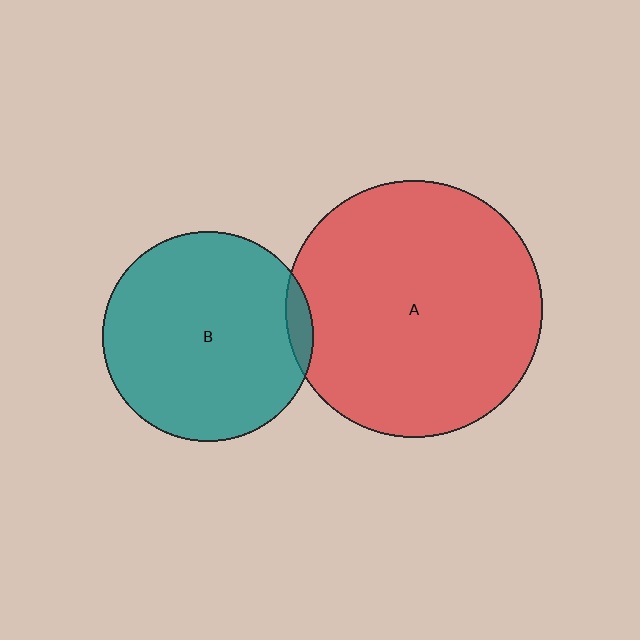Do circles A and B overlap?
Yes.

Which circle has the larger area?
Circle A (red).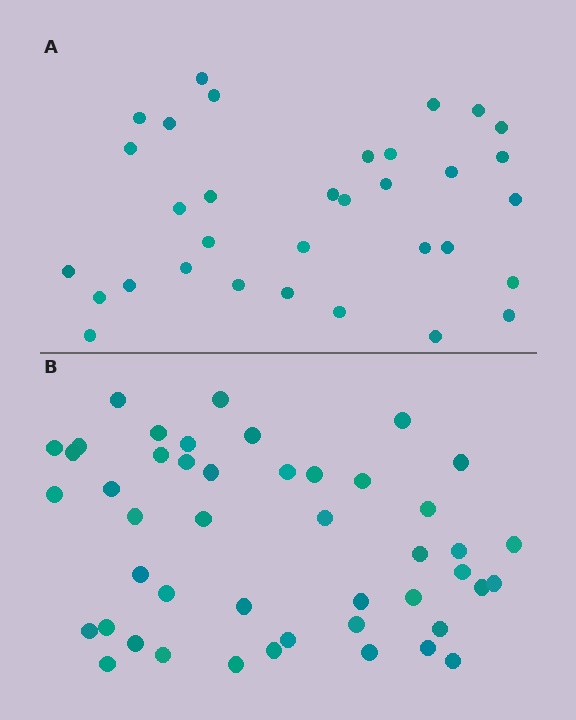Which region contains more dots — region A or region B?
Region B (the bottom region) has more dots.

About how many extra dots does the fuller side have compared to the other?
Region B has approximately 15 more dots than region A.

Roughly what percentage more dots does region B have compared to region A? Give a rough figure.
About 40% more.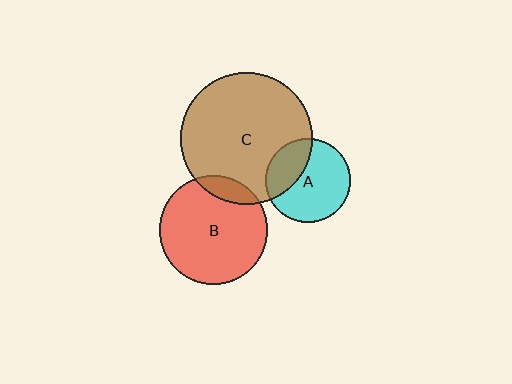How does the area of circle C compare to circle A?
Approximately 2.4 times.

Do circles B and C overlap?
Yes.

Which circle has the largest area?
Circle C (brown).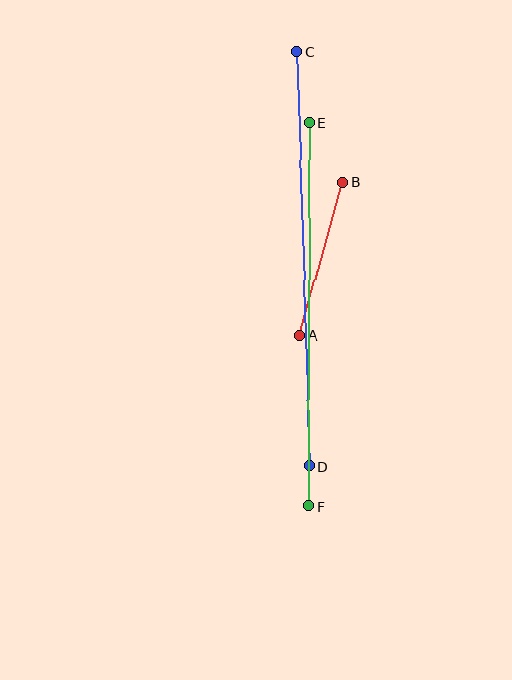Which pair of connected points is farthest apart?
Points C and D are farthest apart.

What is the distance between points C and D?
The distance is approximately 414 pixels.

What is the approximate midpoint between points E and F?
The midpoint is at approximately (309, 314) pixels.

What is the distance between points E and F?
The distance is approximately 384 pixels.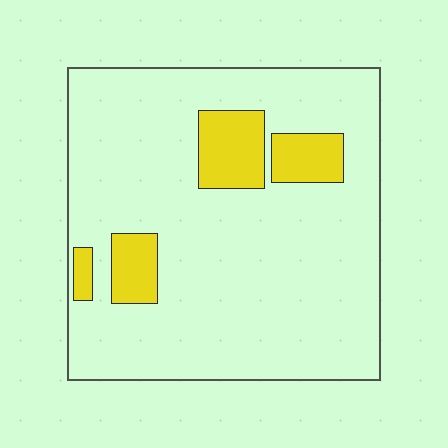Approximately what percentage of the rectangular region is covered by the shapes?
Approximately 15%.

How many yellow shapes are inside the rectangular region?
4.